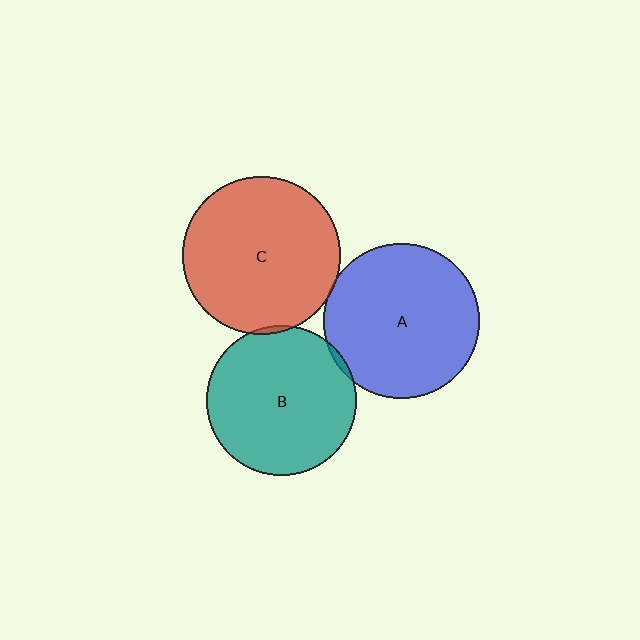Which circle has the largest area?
Circle C (red).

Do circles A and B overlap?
Yes.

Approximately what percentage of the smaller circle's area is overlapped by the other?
Approximately 5%.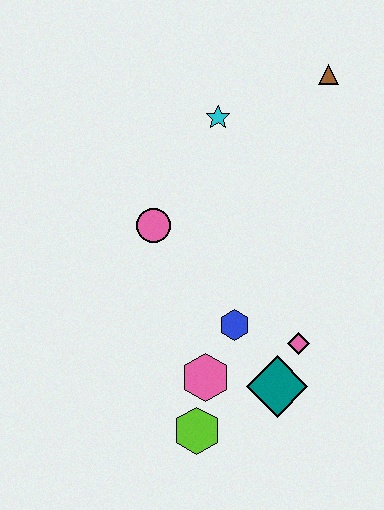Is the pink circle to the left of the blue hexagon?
Yes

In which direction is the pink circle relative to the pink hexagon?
The pink circle is above the pink hexagon.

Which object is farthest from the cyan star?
The lime hexagon is farthest from the cyan star.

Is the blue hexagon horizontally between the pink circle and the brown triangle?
Yes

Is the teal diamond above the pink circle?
No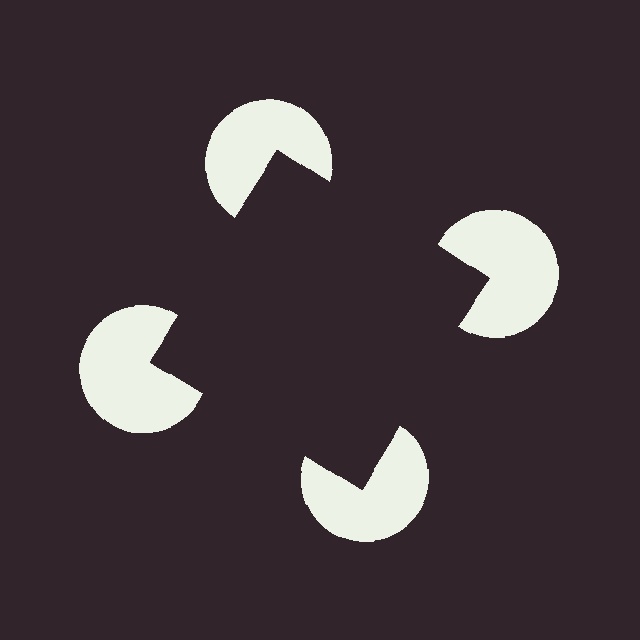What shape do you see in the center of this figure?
An illusory square — its edges are inferred from the aligned wedge cuts in the pac-man discs, not physically drawn.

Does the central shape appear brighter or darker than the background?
It typically appears slightly darker than the background, even though no actual brightness change is drawn.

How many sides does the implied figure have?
4 sides.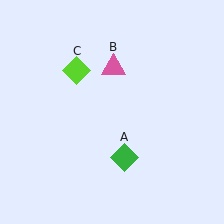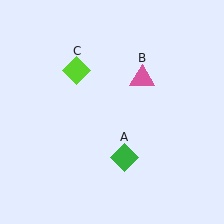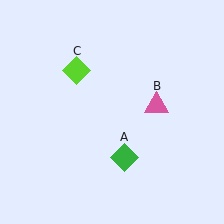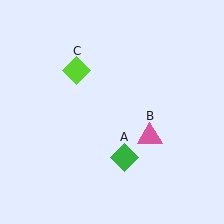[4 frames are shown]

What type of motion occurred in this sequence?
The pink triangle (object B) rotated clockwise around the center of the scene.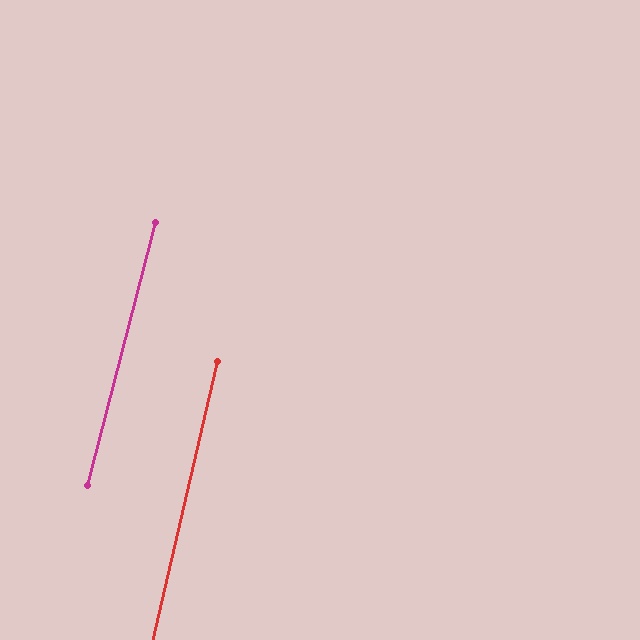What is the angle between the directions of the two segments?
Approximately 2 degrees.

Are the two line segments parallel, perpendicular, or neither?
Parallel — their directions differ by only 1.7°.